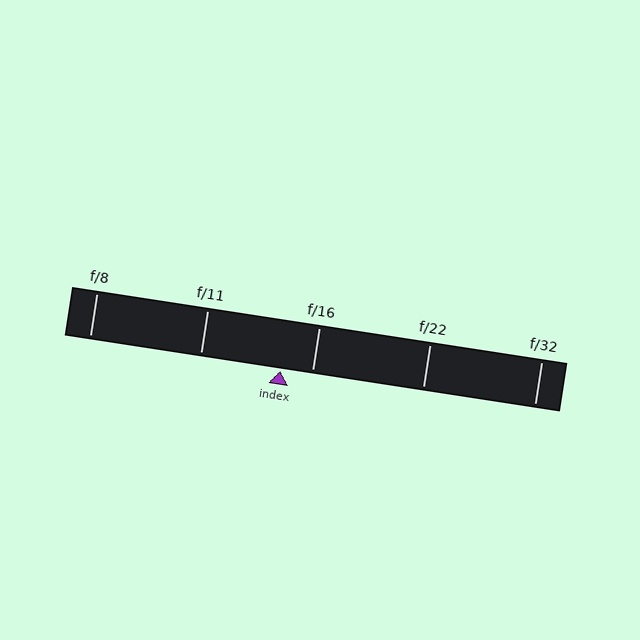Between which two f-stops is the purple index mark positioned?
The index mark is between f/11 and f/16.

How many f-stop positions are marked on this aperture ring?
There are 5 f-stop positions marked.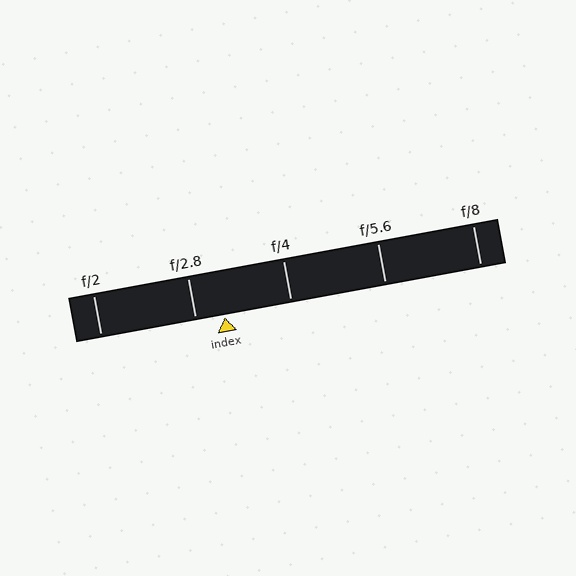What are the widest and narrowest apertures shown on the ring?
The widest aperture shown is f/2 and the narrowest is f/8.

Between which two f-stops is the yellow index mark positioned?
The index mark is between f/2.8 and f/4.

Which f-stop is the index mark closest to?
The index mark is closest to f/2.8.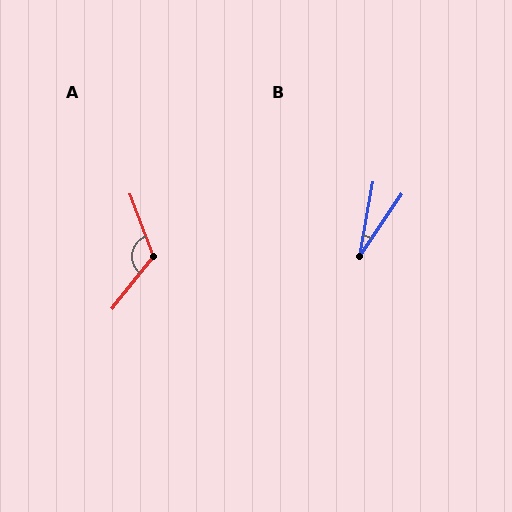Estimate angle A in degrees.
Approximately 120 degrees.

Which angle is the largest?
A, at approximately 120 degrees.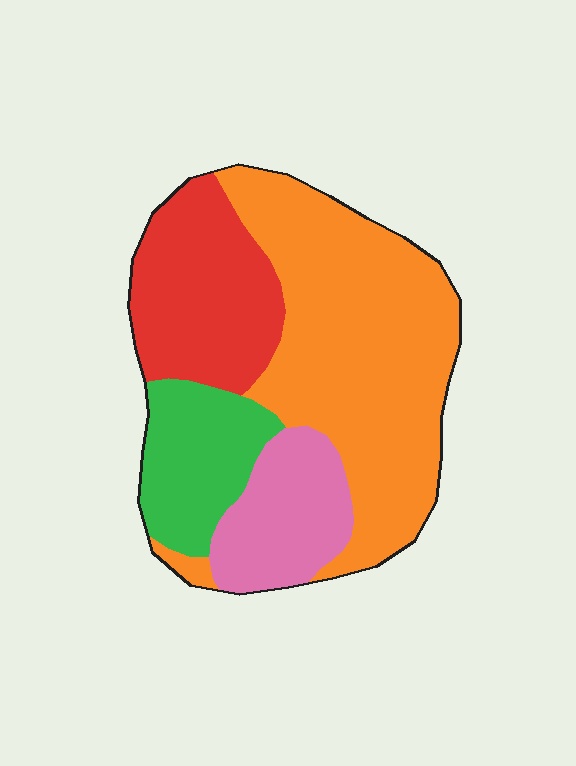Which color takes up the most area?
Orange, at roughly 50%.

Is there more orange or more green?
Orange.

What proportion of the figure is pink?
Pink takes up less than a quarter of the figure.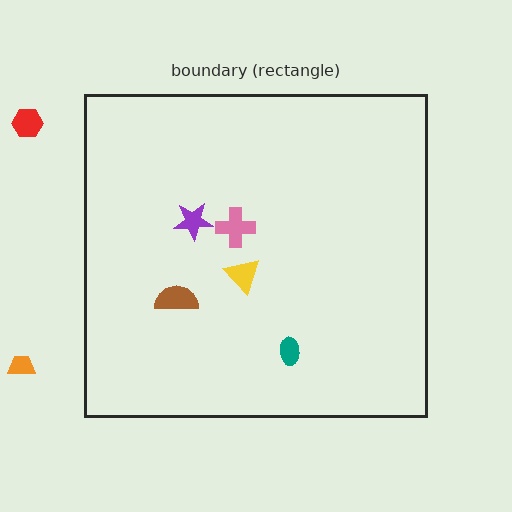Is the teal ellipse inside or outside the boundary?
Inside.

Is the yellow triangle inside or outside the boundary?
Inside.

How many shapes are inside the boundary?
5 inside, 2 outside.